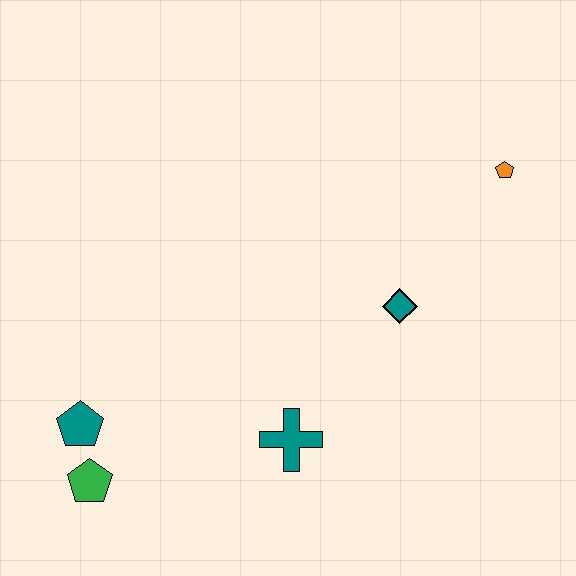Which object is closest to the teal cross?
The teal diamond is closest to the teal cross.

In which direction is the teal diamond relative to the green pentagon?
The teal diamond is to the right of the green pentagon.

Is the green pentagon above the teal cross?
No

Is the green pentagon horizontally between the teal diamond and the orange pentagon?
No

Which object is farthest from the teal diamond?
The green pentagon is farthest from the teal diamond.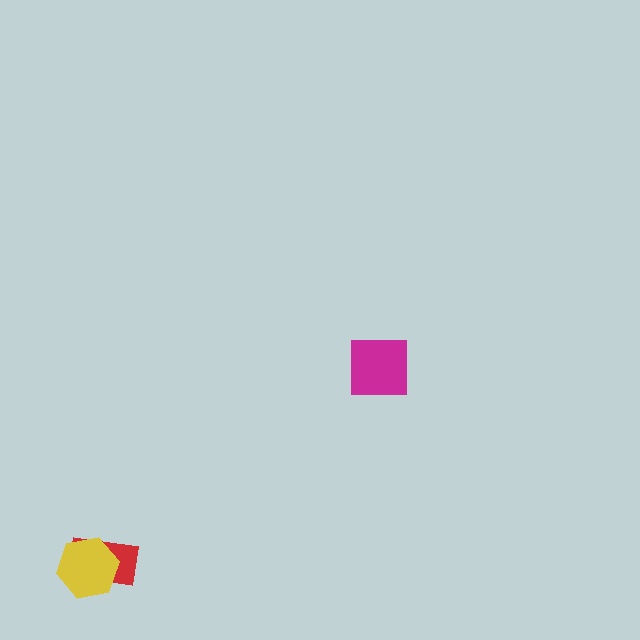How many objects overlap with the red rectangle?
1 object overlaps with the red rectangle.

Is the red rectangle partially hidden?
Yes, it is partially covered by another shape.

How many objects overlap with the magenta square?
0 objects overlap with the magenta square.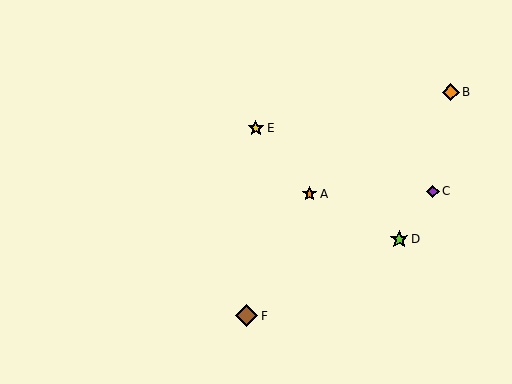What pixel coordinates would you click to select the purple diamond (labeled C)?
Click at (433, 192) to select the purple diamond C.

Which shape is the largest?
The brown diamond (labeled F) is the largest.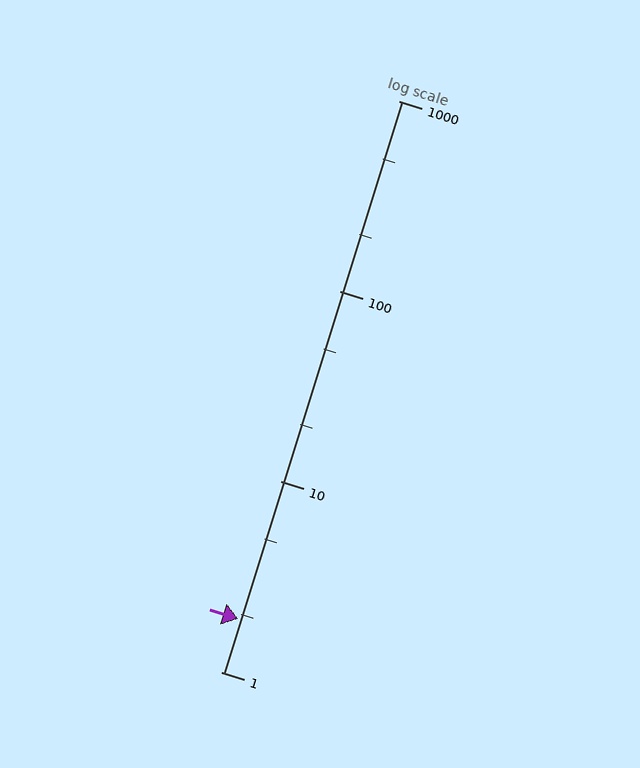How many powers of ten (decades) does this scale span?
The scale spans 3 decades, from 1 to 1000.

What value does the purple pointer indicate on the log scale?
The pointer indicates approximately 1.9.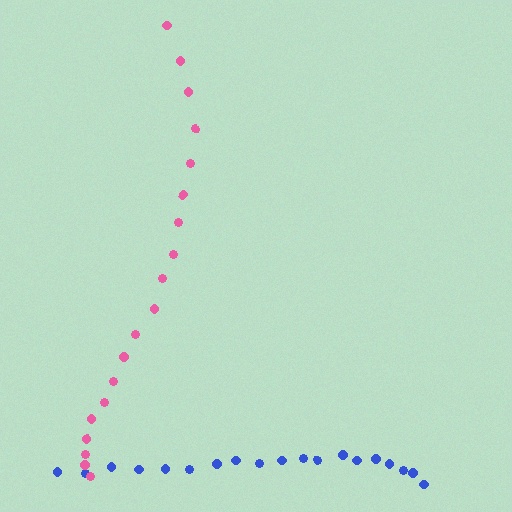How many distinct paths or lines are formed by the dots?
There are 2 distinct paths.